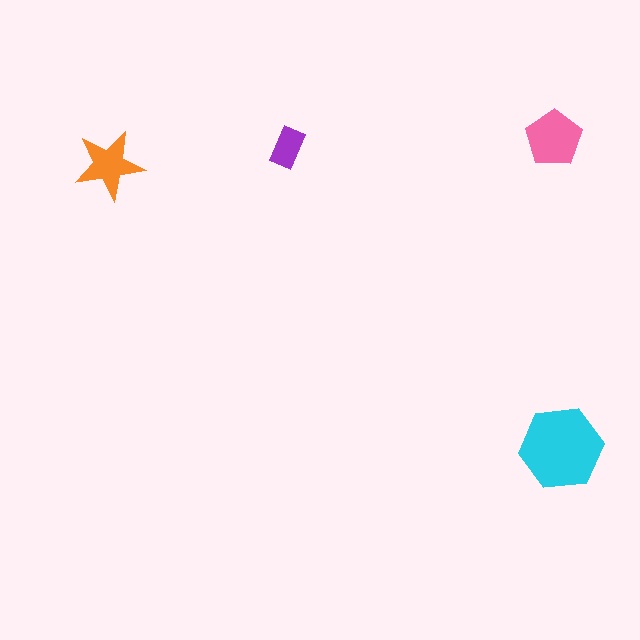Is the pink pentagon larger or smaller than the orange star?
Larger.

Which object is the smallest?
The purple rectangle.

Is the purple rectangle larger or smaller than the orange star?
Smaller.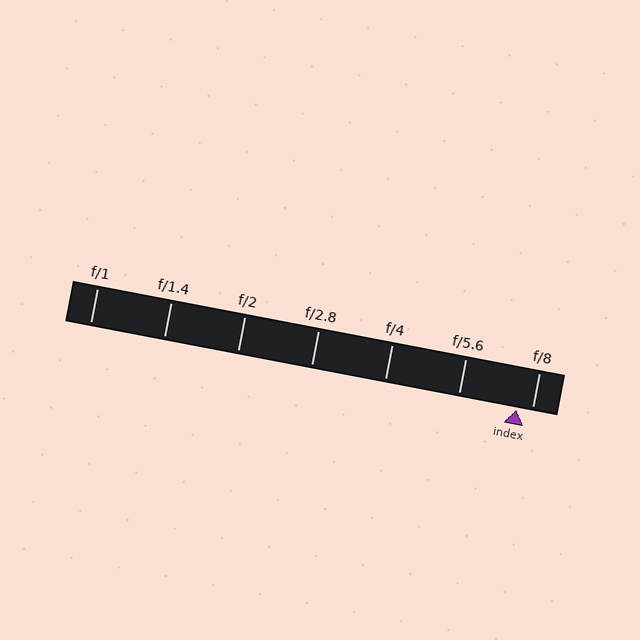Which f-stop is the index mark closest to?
The index mark is closest to f/8.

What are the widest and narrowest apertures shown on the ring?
The widest aperture shown is f/1 and the narrowest is f/8.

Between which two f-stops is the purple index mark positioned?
The index mark is between f/5.6 and f/8.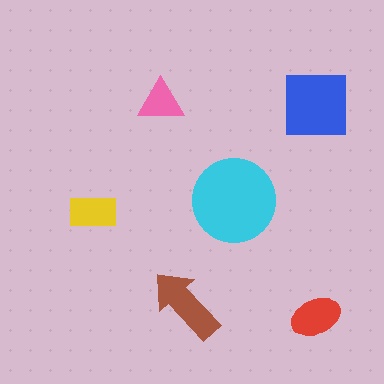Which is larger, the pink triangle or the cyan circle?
The cyan circle.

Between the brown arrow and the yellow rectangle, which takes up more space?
The brown arrow.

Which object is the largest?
The cyan circle.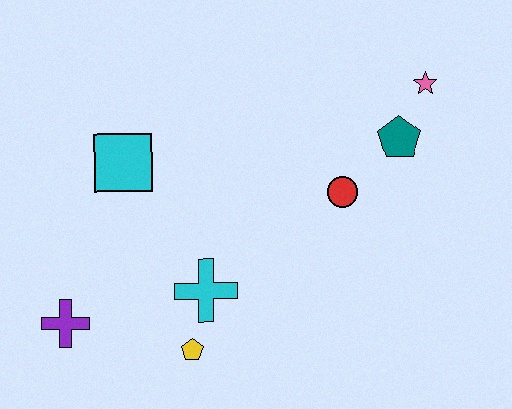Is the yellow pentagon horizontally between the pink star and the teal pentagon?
No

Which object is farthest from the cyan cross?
The pink star is farthest from the cyan cross.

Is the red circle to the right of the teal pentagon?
No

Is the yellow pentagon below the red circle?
Yes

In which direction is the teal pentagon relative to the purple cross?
The teal pentagon is to the right of the purple cross.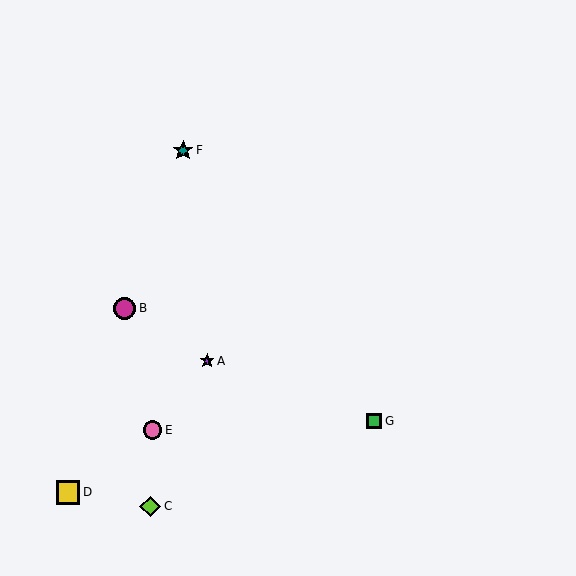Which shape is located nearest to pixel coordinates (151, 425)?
The pink circle (labeled E) at (153, 430) is nearest to that location.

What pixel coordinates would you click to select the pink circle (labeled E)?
Click at (153, 430) to select the pink circle E.